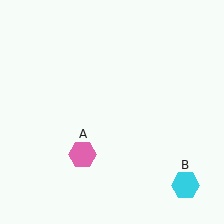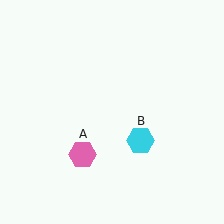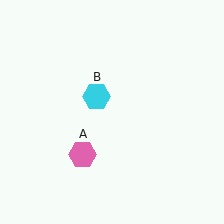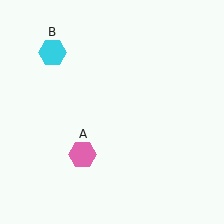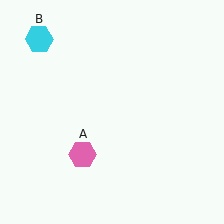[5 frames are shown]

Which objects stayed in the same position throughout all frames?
Pink hexagon (object A) remained stationary.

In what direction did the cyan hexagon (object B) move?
The cyan hexagon (object B) moved up and to the left.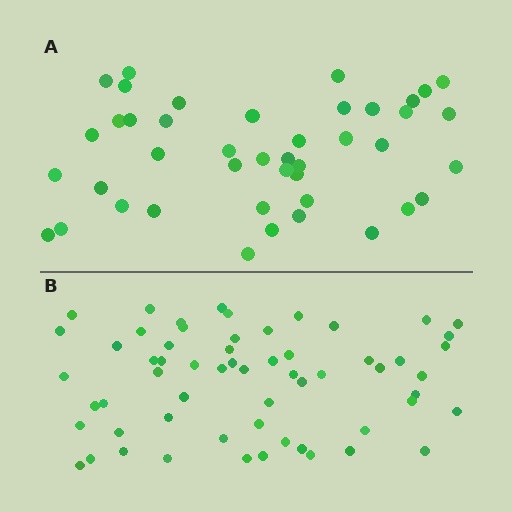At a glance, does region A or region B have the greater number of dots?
Region B (the bottom region) has more dots.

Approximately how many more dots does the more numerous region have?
Region B has approximately 15 more dots than region A.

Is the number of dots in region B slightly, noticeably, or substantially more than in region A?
Region B has noticeably more, but not dramatically so. The ratio is roughly 1.4 to 1.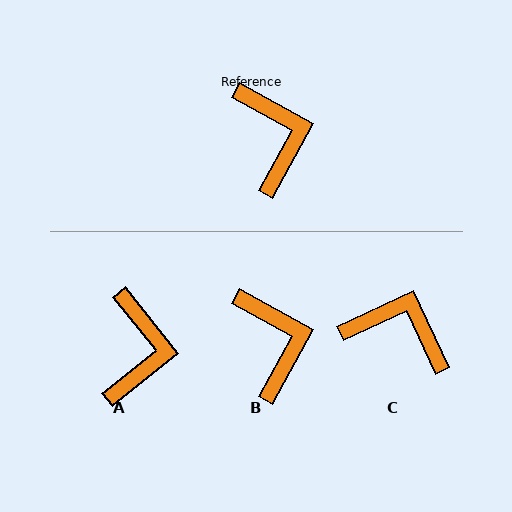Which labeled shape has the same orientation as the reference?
B.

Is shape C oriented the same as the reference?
No, it is off by about 54 degrees.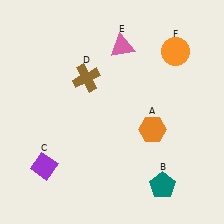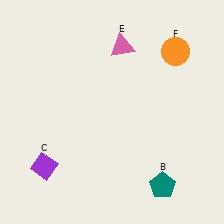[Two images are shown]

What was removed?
The brown cross (D), the orange hexagon (A) were removed in Image 2.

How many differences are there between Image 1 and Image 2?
There are 2 differences between the two images.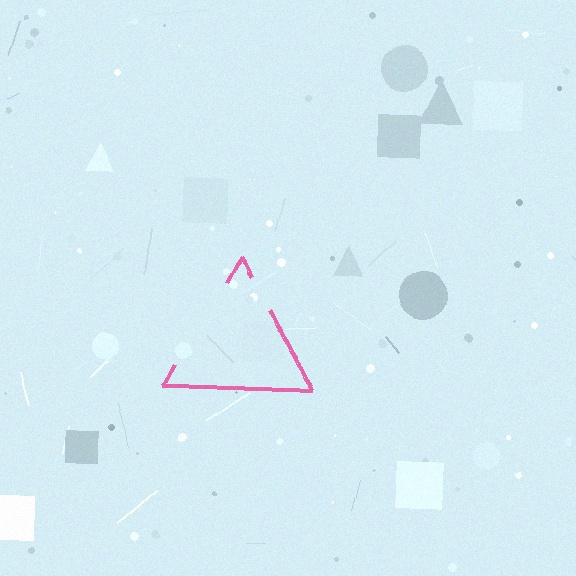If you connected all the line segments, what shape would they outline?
They would outline a triangle.